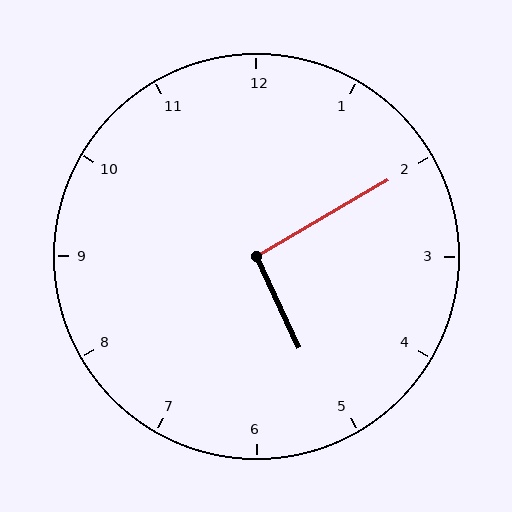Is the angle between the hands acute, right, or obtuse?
It is right.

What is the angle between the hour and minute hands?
Approximately 95 degrees.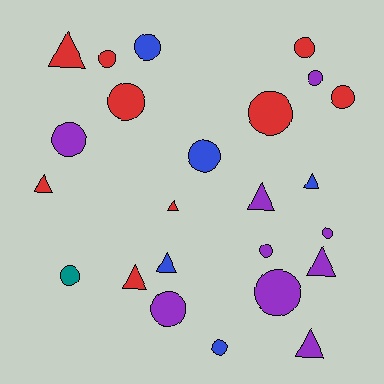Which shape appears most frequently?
Circle, with 15 objects.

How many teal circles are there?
There is 1 teal circle.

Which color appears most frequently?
Purple, with 9 objects.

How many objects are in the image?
There are 24 objects.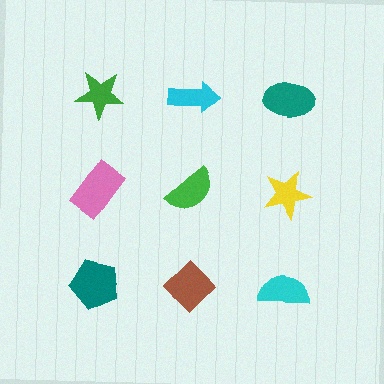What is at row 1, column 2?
A cyan arrow.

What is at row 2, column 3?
A yellow star.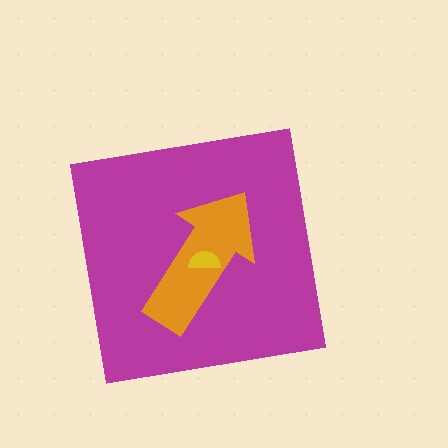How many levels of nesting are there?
3.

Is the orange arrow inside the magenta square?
Yes.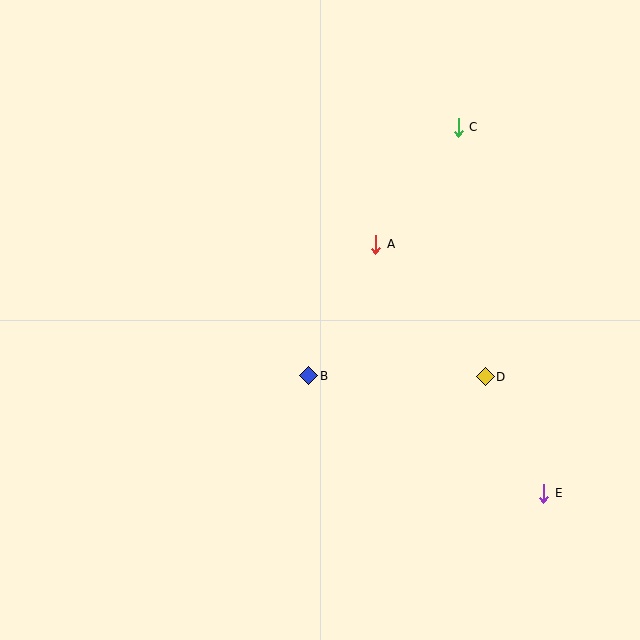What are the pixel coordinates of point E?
Point E is at (544, 493).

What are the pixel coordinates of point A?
Point A is at (376, 244).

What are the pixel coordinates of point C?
Point C is at (458, 127).